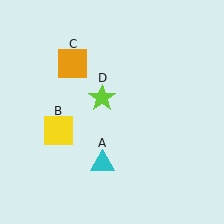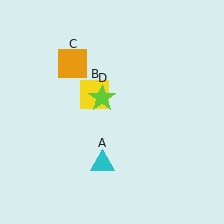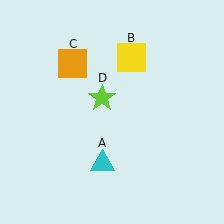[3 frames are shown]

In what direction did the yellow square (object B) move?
The yellow square (object B) moved up and to the right.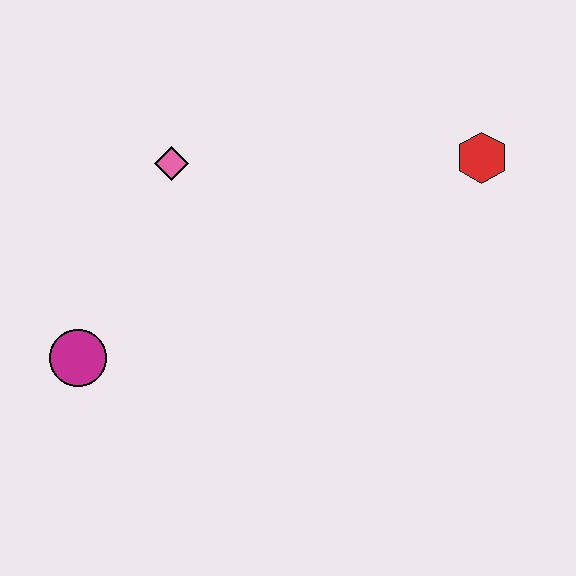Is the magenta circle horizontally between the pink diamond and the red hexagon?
No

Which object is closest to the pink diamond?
The magenta circle is closest to the pink diamond.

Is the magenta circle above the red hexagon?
No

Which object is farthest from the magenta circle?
The red hexagon is farthest from the magenta circle.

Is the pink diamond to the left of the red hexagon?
Yes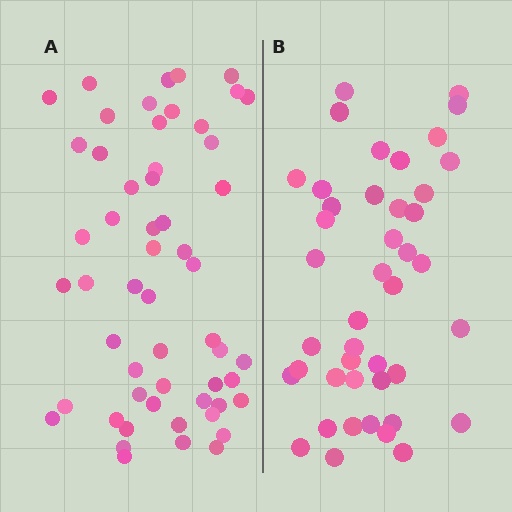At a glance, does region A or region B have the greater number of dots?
Region A (the left region) has more dots.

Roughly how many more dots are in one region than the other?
Region A has roughly 12 or so more dots than region B.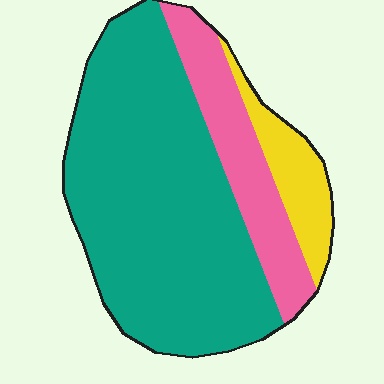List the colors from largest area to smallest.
From largest to smallest: teal, pink, yellow.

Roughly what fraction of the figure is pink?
Pink covers 20% of the figure.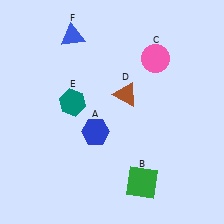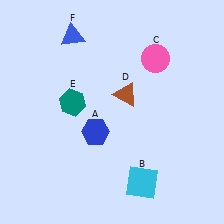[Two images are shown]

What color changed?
The square (B) changed from green in Image 1 to cyan in Image 2.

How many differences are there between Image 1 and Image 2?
There is 1 difference between the two images.